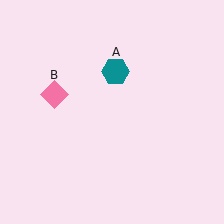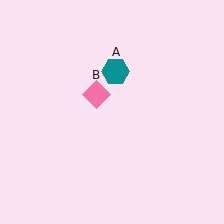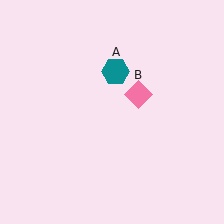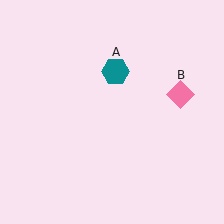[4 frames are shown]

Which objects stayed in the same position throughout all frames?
Teal hexagon (object A) remained stationary.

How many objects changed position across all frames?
1 object changed position: pink diamond (object B).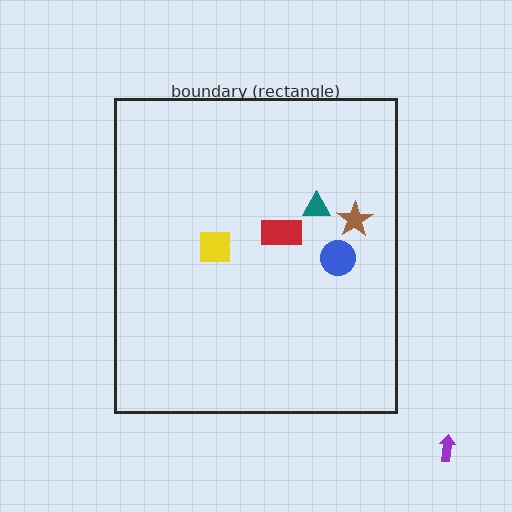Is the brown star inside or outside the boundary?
Inside.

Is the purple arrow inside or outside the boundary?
Outside.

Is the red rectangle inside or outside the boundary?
Inside.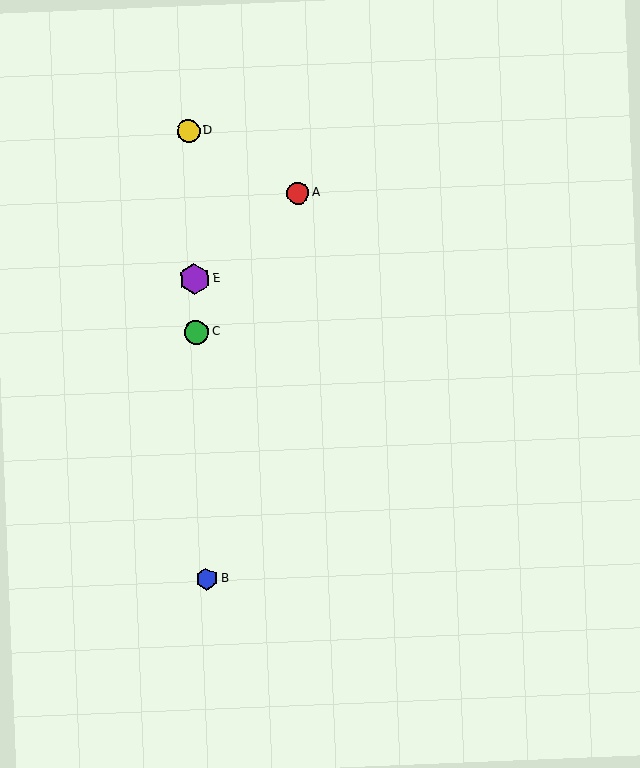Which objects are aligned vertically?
Objects B, C, D, E are aligned vertically.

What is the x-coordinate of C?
Object C is at x≈196.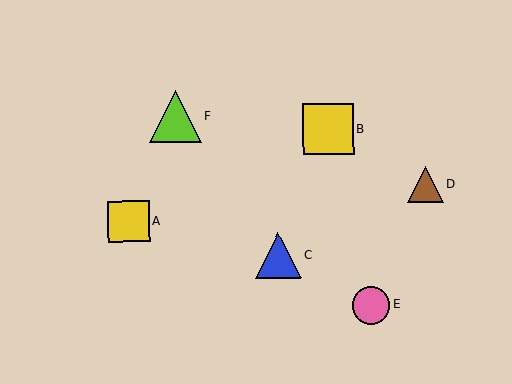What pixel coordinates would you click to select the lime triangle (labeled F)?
Click at (175, 116) to select the lime triangle F.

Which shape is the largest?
The lime triangle (labeled F) is the largest.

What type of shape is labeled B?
Shape B is a yellow square.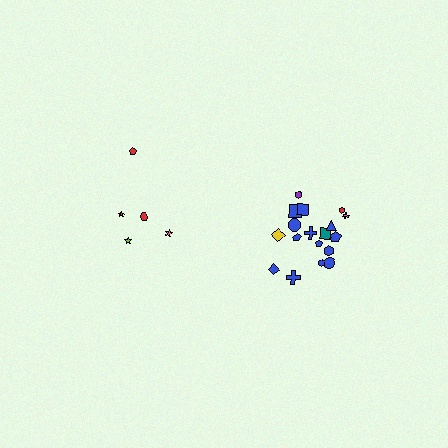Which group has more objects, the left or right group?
The right group.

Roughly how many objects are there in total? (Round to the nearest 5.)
Roughly 25 objects in total.